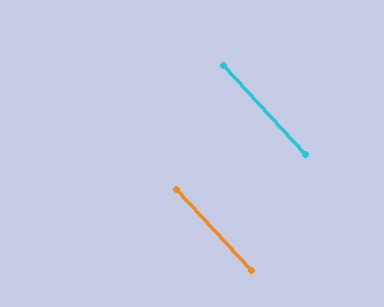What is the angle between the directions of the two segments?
Approximately 0 degrees.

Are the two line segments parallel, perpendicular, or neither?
Parallel — their directions differ by only 0.1°.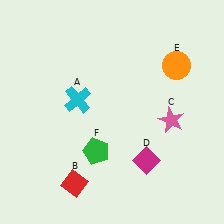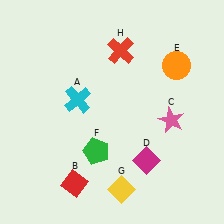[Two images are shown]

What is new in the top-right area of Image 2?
A red cross (H) was added in the top-right area of Image 2.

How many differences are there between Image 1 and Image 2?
There are 2 differences between the two images.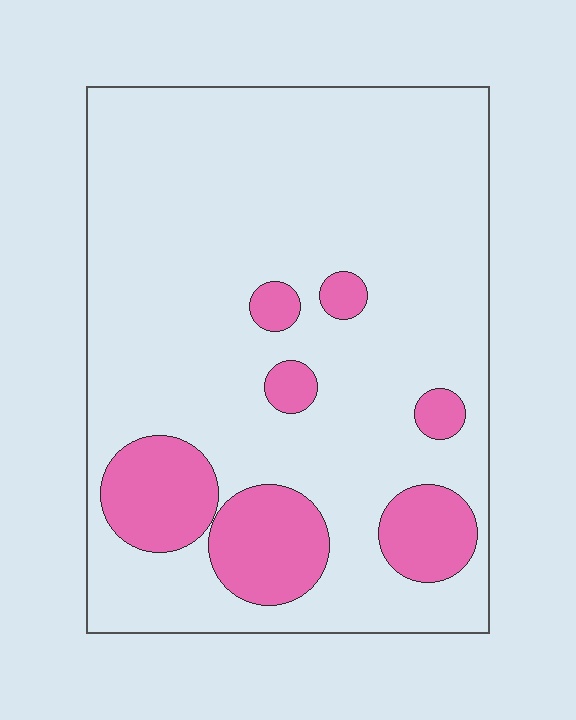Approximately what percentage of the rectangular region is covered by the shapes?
Approximately 20%.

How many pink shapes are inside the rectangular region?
7.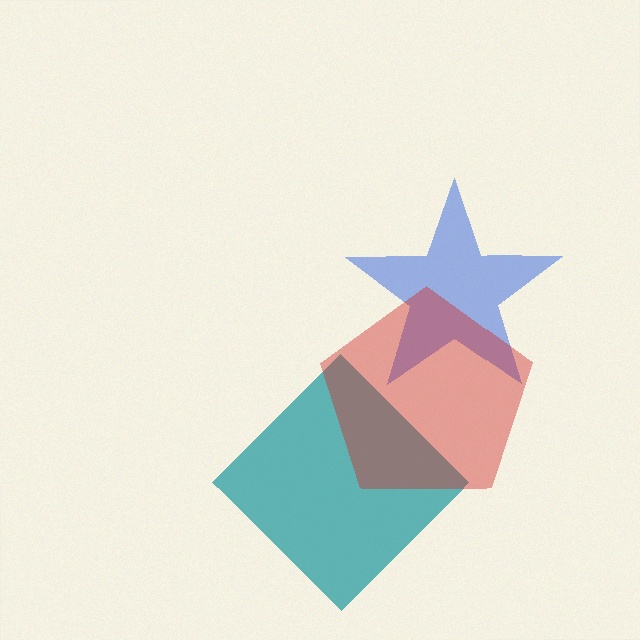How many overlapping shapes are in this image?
There are 3 overlapping shapes in the image.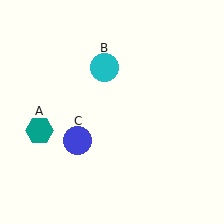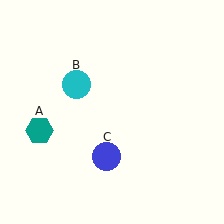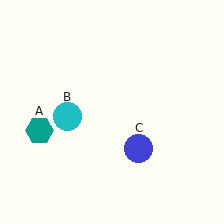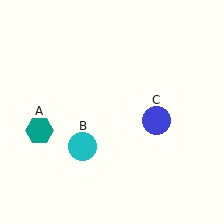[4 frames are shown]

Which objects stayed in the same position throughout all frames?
Teal hexagon (object A) remained stationary.